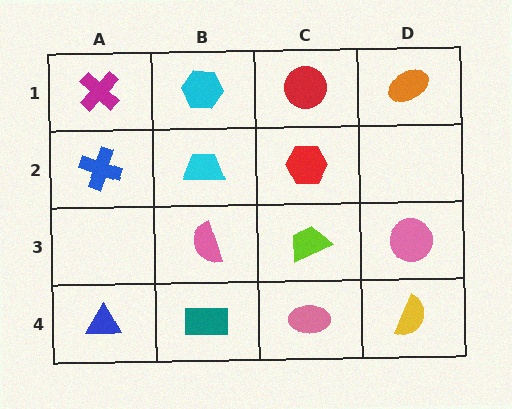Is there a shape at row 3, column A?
No, that cell is empty.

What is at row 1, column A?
A magenta cross.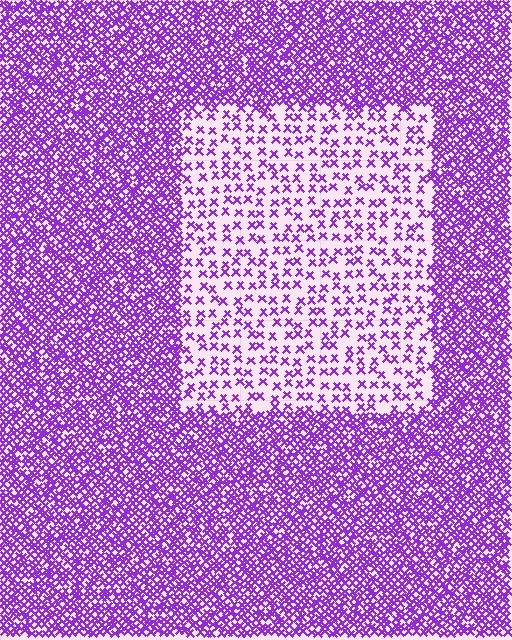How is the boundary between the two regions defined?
The boundary is defined by a change in element density (approximately 3.0x ratio). All elements are the same color, size, and shape.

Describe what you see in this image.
The image contains small purple elements arranged at two different densities. A rectangle-shaped region is visible where the elements are less densely packed than the surrounding area.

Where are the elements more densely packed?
The elements are more densely packed outside the rectangle boundary.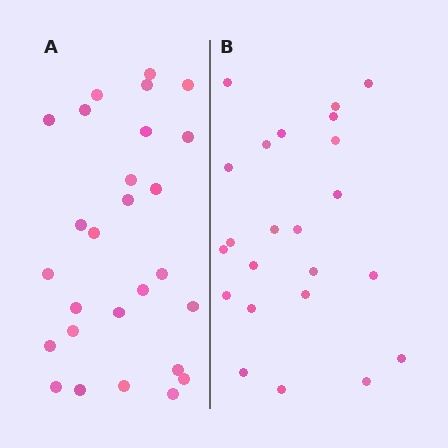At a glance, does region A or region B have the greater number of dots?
Region A (the left region) has more dots.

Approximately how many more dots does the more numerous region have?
Region A has about 4 more dots than region B.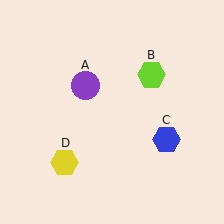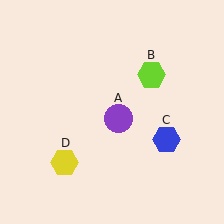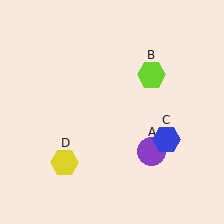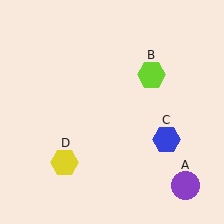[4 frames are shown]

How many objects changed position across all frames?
1 object changed position: purple circle (object A).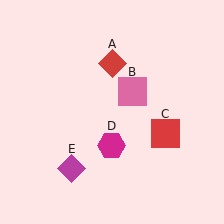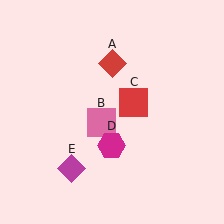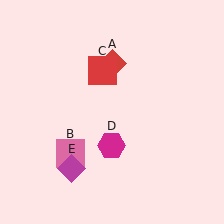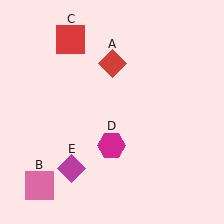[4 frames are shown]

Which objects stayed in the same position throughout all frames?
Red diamond (object A) and magenta hexagon (object D) and magenta diamond (object E) remained stationary.